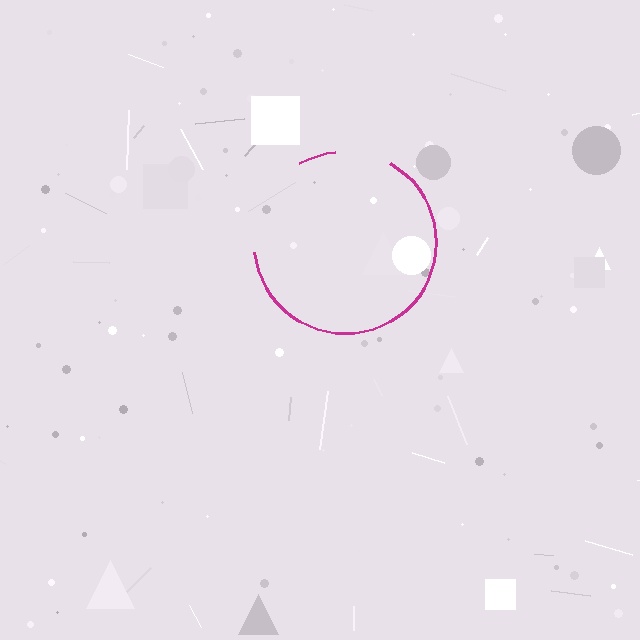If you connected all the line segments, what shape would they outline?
They would outline a circle.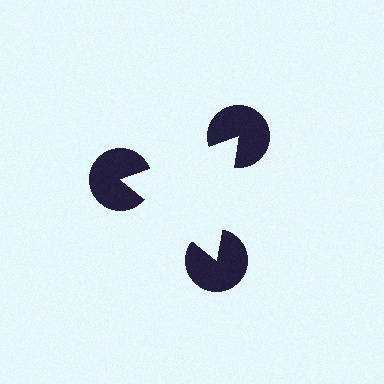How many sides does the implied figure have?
3 sides.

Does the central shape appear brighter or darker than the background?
It typically appears slightly brighter than the background, even though no actual brightness change is drawn.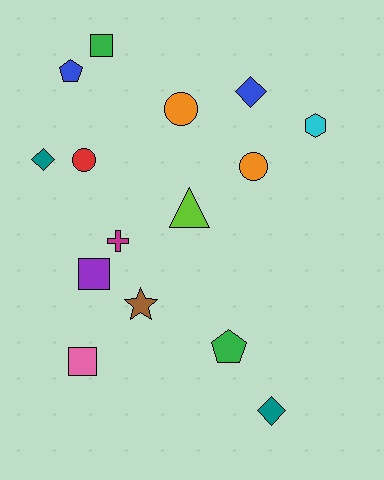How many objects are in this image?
There are 15 objects.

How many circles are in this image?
There are 3 circles.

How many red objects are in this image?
There is 1 red object.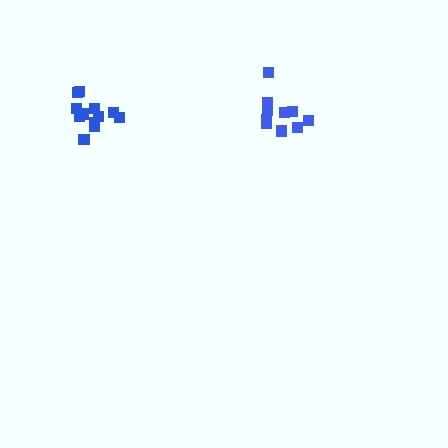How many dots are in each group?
Group 1: 12 dots, Group 2: 10 dots (22 total).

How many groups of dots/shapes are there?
There are 2 groups.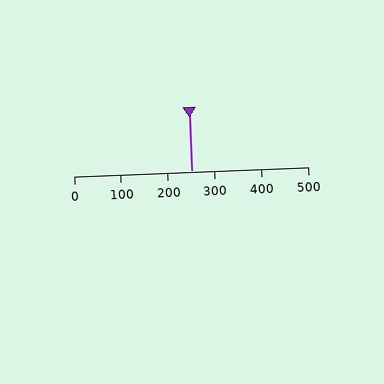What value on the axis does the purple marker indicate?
The marker indicates approximately 250.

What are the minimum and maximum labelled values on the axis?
The axis runs from 0 to 500.